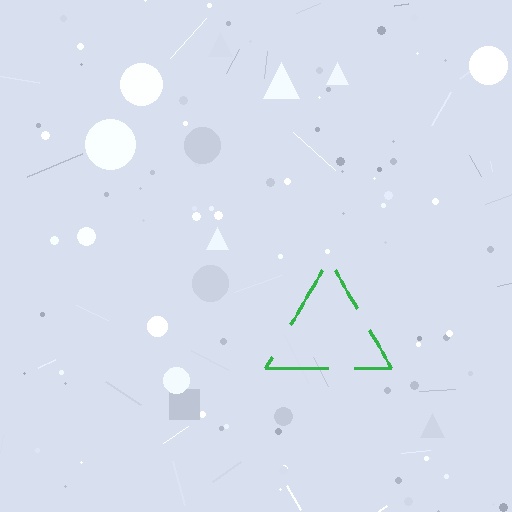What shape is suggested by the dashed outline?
The dashed outline suggests a triangle.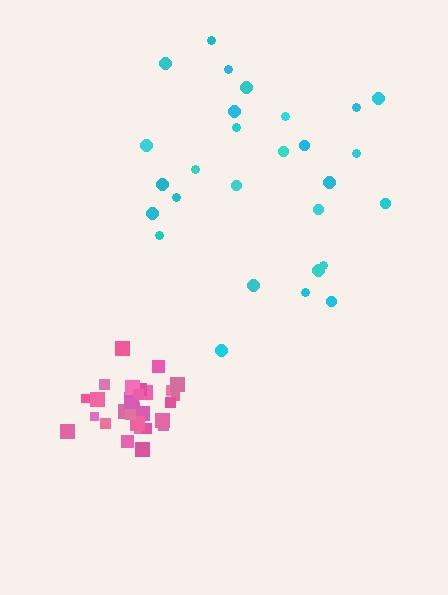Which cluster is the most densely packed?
Pink.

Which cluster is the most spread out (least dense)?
Cyan.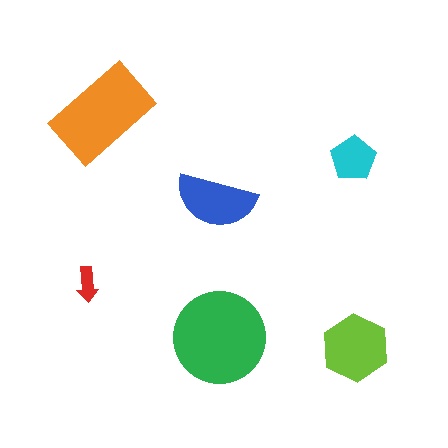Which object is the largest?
The green circle.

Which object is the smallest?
The red arrow.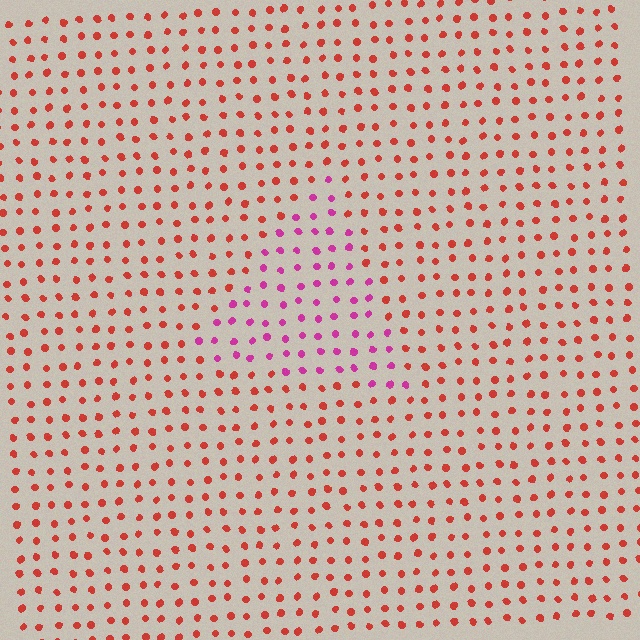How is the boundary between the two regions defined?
The boundary is defined purely by a slight shift in hue (about 46 degrees). Spacing, size, and orientation are identical on both sides.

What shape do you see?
I see a triangle.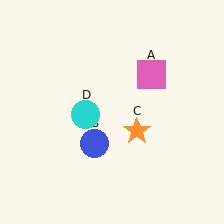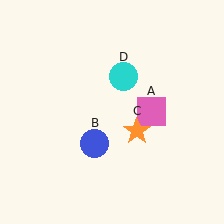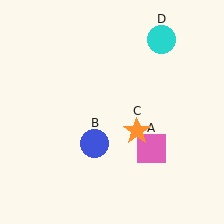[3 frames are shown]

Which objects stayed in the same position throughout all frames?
Blue circle (object B) and orange star (object C) remained stationary.